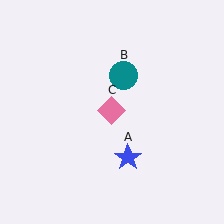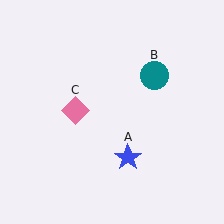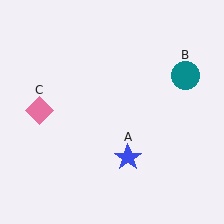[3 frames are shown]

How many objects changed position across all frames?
2 objects changed position: teal circle (object B), pink diamond (object C).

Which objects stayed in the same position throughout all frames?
Blue star (object A) remained stationary.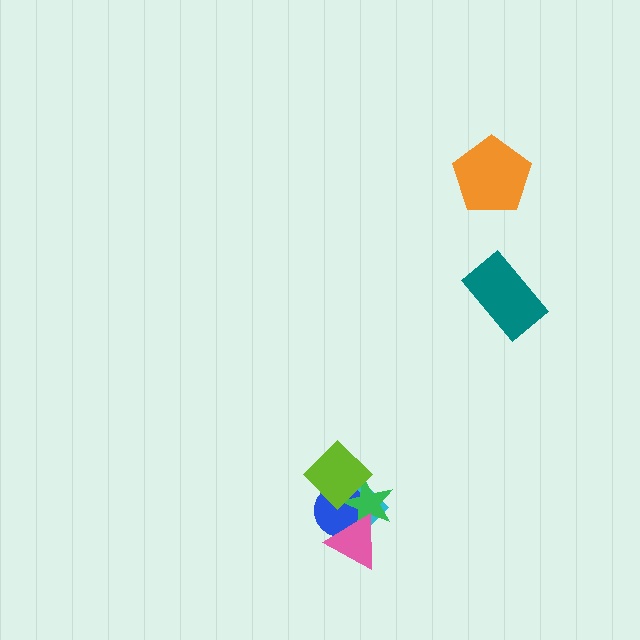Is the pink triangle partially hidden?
No, no other shape covers it.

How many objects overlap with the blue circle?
4 objects overlap with the blue circle.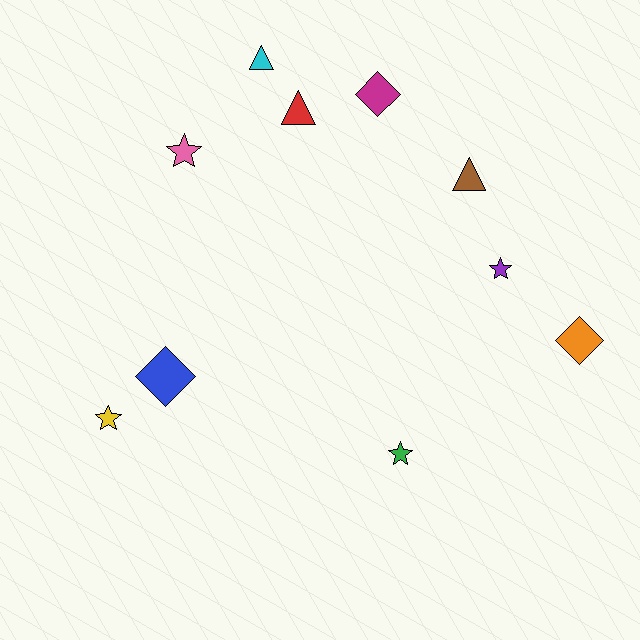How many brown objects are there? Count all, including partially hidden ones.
There is 1 brown object.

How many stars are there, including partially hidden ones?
There are 4 stars.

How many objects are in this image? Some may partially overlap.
There are 10 objects.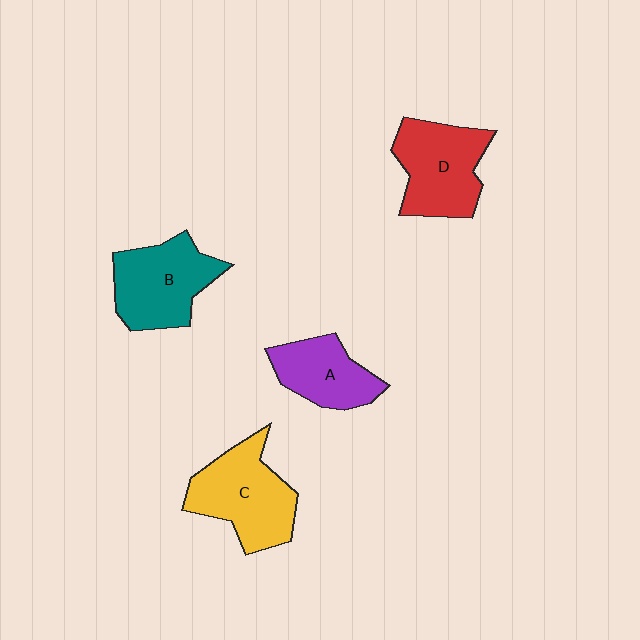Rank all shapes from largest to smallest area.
From largest to smallest: C (yellow), D (red), B (teal), A (purple).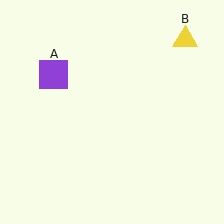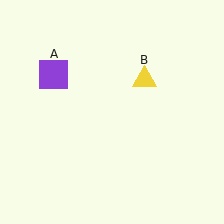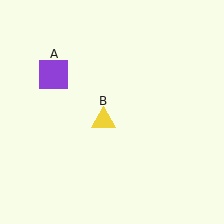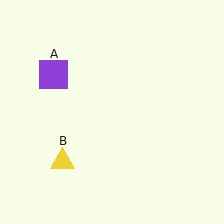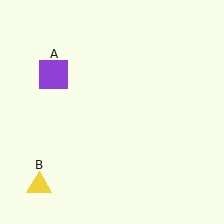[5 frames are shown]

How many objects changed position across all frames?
1 object changed position: yellow triangle (object B).